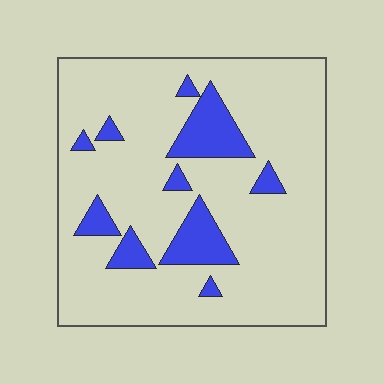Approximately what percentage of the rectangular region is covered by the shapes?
Approximately 15%.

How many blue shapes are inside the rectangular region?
10.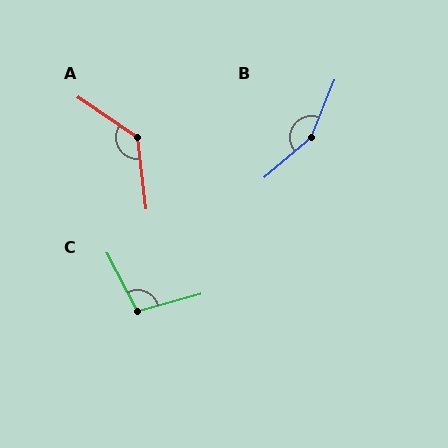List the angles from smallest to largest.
C (102°), A (131°), B (153°).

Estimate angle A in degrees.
Approximately 131 degrees.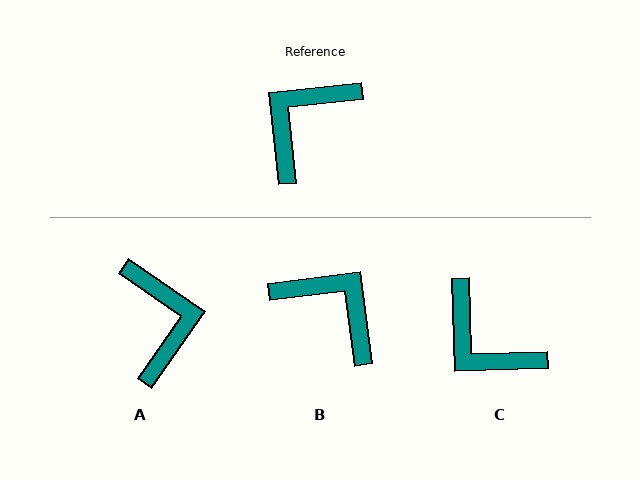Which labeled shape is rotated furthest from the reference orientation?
A, about 131 degrees away.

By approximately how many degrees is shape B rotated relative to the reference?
Approximately 89 degrees clockwise.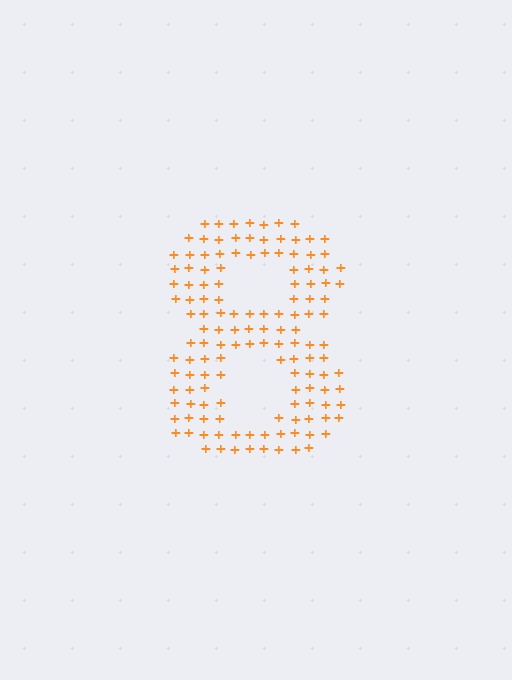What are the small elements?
The small elements are plus signs.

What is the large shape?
The large shape is the digit 8.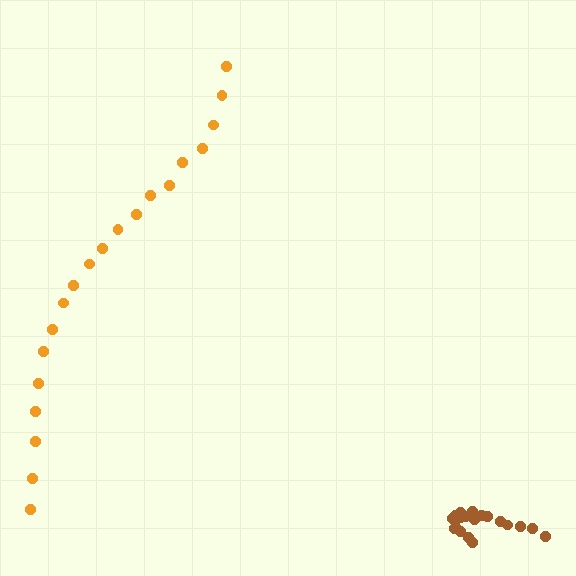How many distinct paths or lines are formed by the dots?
There are 2 distinct paths.